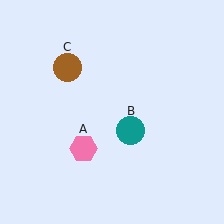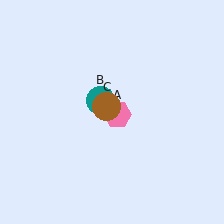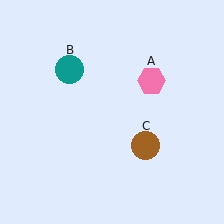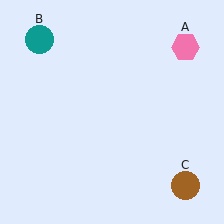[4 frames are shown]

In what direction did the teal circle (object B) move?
The teal circle (object B) moved up and to the left.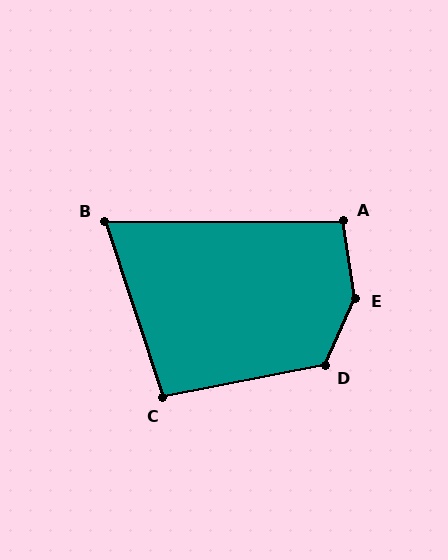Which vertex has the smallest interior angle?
B, at approximately 72 degrees.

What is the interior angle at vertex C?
Approximately 97 degrees (obtuse).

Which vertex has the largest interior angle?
E, at approximately 147 degrees.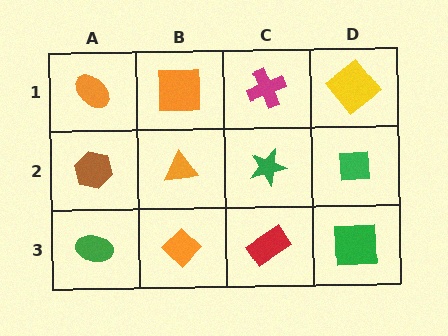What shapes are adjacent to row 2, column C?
A magenta cross (row 1, column C), a red rectangle (row 3, column C), an orange triangle (row 2, column B), a green square (row 2, column D).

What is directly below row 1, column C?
A green star.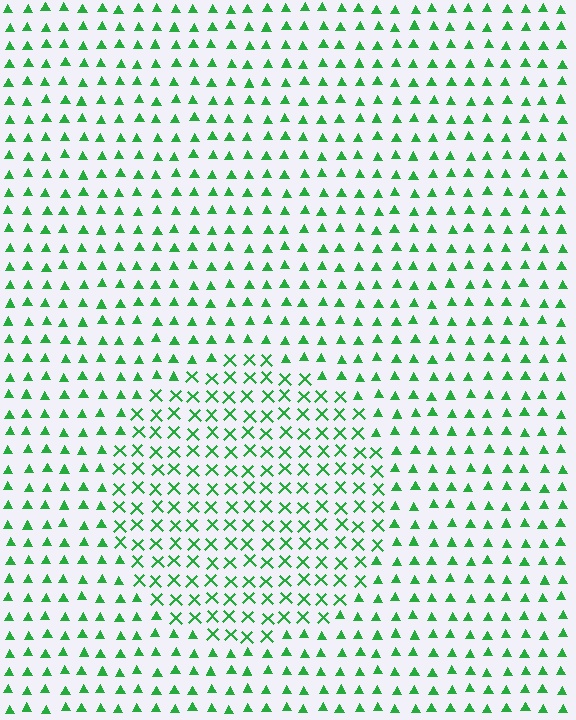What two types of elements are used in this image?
The image uses X marks inside the circle region and triangles outside it.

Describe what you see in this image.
The image is filled with small green elements arranged in a uniform grid. A circle-shaped region contains X marks, while the surrounding area contains triangles. The boundary is defined purely by the change in element shape.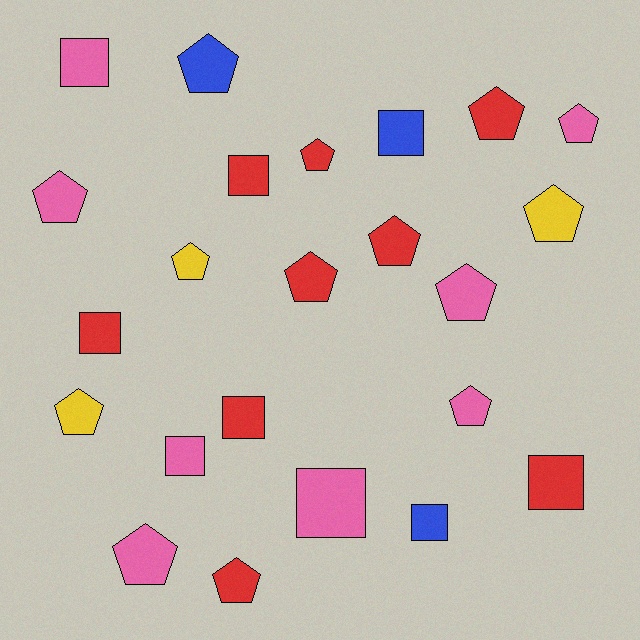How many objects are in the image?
There are 23 objects.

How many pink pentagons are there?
There are 5 pink pentagons.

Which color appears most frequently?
Red, with 9 objects.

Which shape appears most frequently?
Pentagon, with 14 objects.